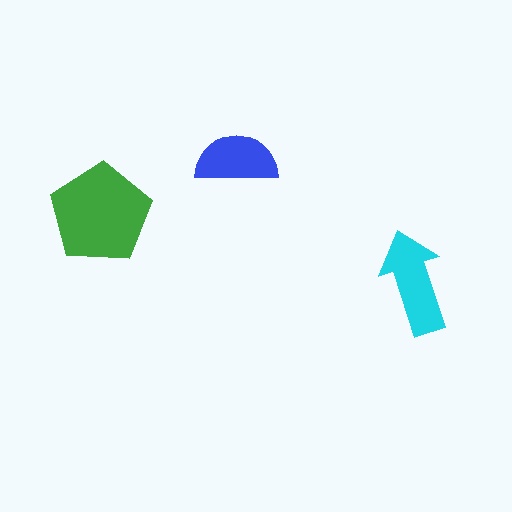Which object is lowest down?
The cyan arrow is bottommost.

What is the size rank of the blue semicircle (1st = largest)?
3rd.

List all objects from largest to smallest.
The green pentagon, the cyan arrow, the blue semicircle.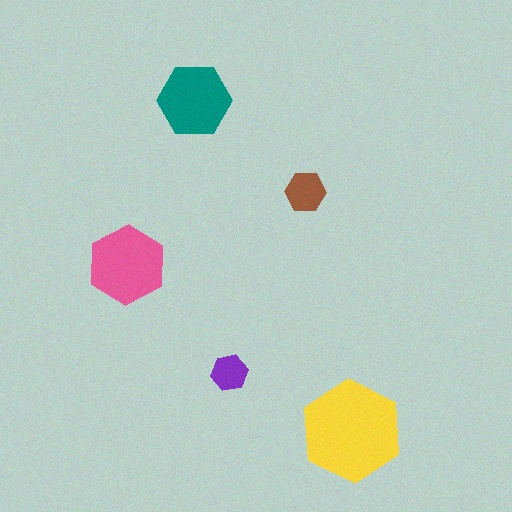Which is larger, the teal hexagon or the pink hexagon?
The pink one.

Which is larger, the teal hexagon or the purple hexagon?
The teal one.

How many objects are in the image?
There are 5 objects in the image.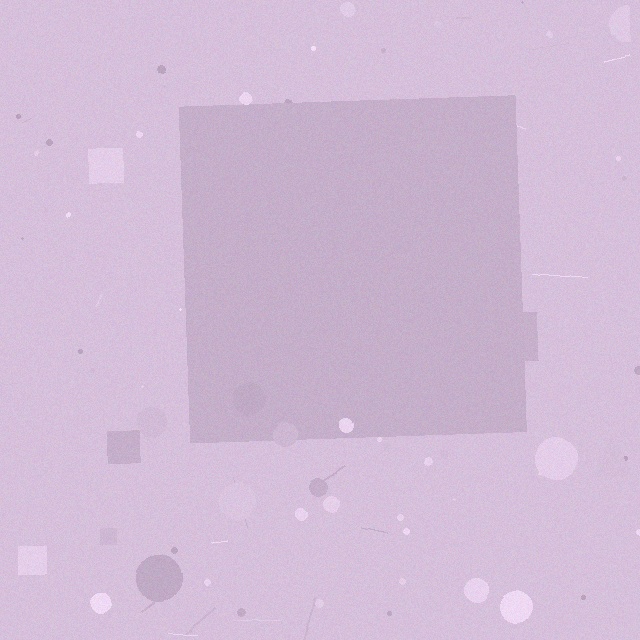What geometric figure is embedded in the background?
A square is embedded in the background.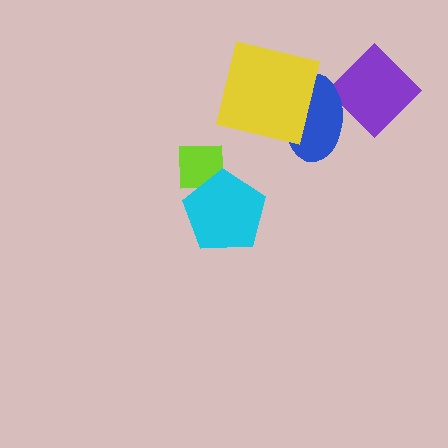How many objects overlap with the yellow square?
1 object overlaps with the yellow square.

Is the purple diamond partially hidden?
Yes, it is partially covered by another shape.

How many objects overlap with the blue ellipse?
2 objects overlap with the blue ellipse.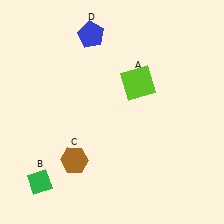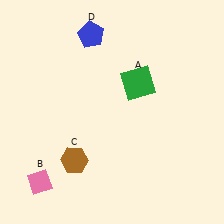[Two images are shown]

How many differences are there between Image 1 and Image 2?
There are 2 differences between the two images.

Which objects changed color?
A changed from lime to green. B changed from green to pink.